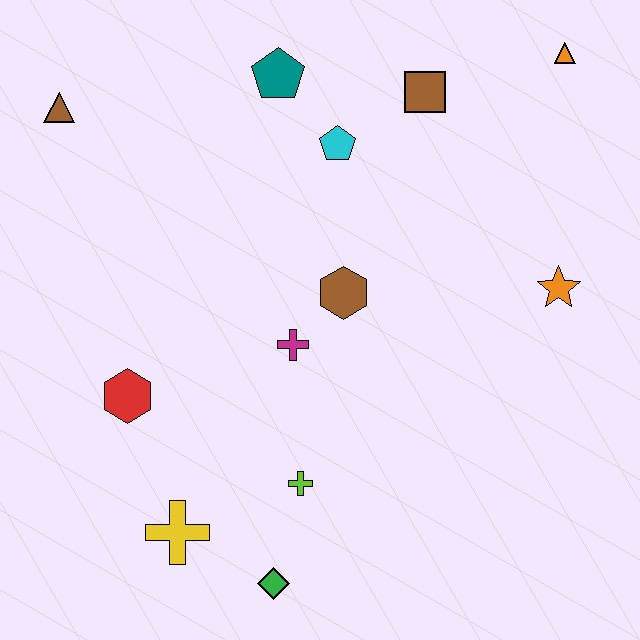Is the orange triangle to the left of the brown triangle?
No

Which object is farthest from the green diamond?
The orange triangle is farthest from the green diamond.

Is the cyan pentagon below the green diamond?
No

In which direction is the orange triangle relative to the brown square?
The orange triangle is to the right of the brown square.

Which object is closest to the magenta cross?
The brown hexagon is closest to the magenta cross.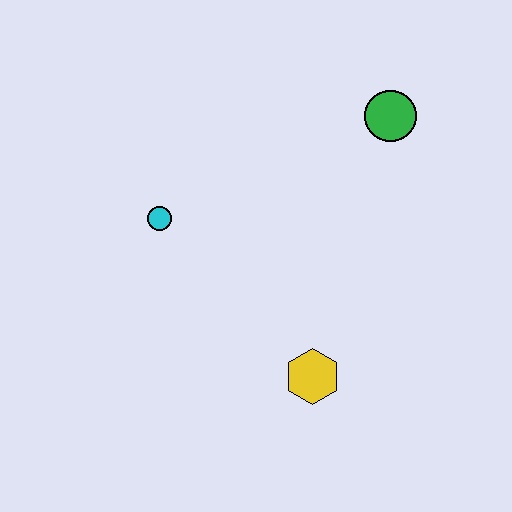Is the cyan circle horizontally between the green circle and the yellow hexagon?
No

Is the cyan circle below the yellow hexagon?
No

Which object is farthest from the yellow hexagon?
The green circle is farthest from the yellow hexagon.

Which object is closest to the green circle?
The cyan circle is closest to the green circle.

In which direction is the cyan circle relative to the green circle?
The cyan circle is to the left of the green circle.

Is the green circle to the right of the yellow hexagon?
Yes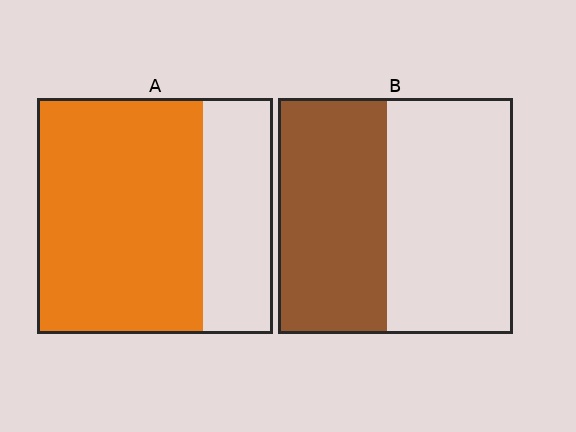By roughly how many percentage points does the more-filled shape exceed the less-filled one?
By roughly 25 percentage points (A over B).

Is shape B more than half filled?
Roughly half.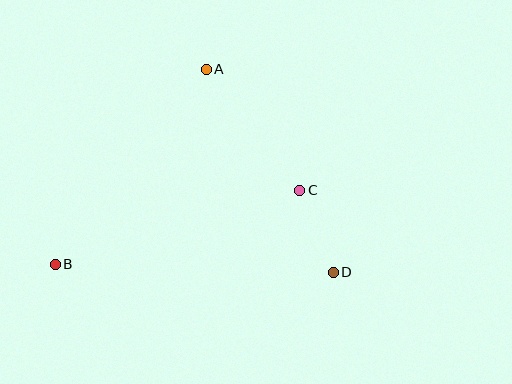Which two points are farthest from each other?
Points B and D are farthest from each other.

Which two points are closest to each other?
Points C and D are closest to each other.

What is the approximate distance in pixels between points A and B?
The distance between A and B is approximately 247 pixels.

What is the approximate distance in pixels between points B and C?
The distance between B and C is approximately 255 pixels.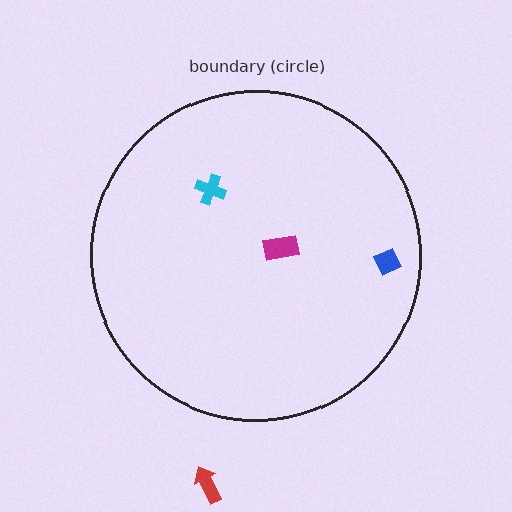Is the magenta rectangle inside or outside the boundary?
Inside.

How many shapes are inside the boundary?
3 inside, 1 outside.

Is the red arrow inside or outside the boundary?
Outside.